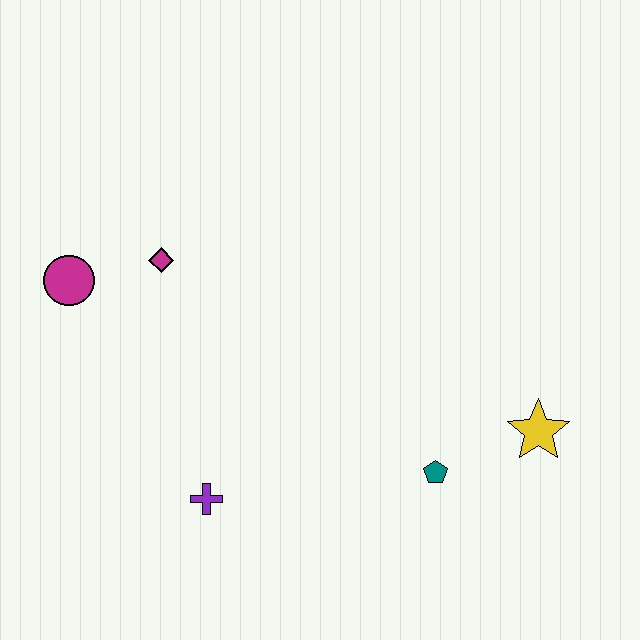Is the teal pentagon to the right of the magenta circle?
Yes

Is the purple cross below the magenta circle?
Yes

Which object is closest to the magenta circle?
The magenta diamond is closest to the magenta circle.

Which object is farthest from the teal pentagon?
The magenta circle is farthest from the teal pentagon.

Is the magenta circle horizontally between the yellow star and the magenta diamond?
No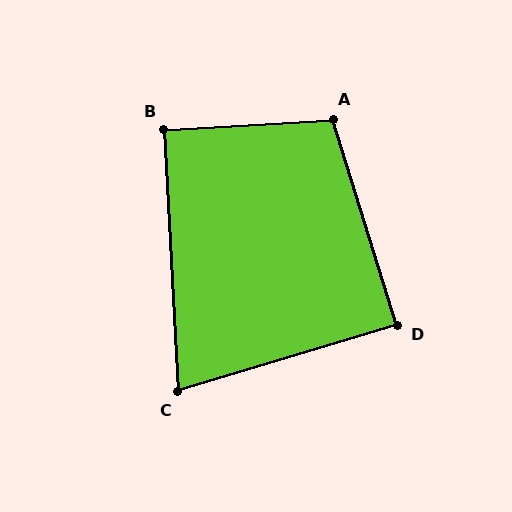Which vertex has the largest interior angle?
A, at approximately 104 degrees.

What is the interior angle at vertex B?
Approximately 90 degrees (approximately right).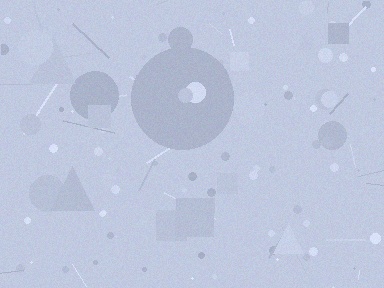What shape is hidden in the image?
A circle is hidden in the image.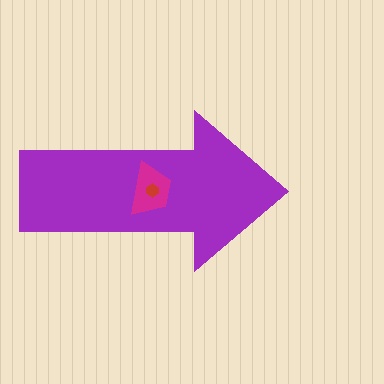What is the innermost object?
The red hexagon.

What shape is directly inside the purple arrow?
The magenta trapezoid.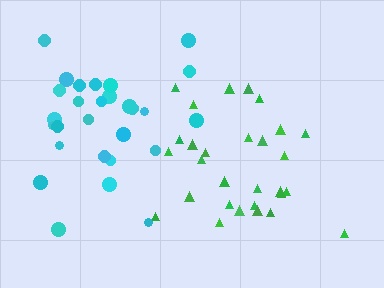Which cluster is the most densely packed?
Green.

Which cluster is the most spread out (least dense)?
Cyan.